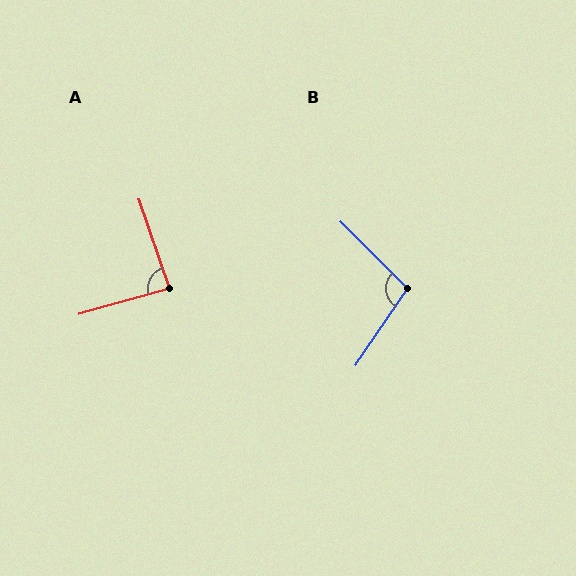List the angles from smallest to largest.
A (87°), B (101°).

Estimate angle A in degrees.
Approximately 87 degrees.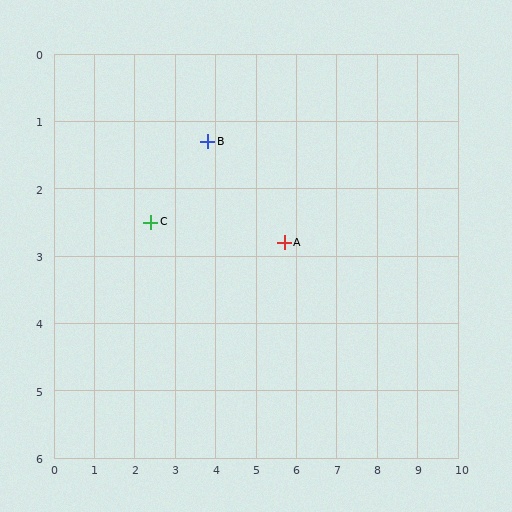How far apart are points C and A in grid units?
Points C and A are about 3.3 grid units apart.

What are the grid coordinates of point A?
Point A is at approximately (5.7, 2.8).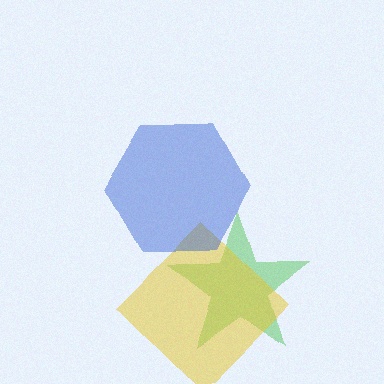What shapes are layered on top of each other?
The layered shapes are: a green star, a yellow diamond, a blue hexagon.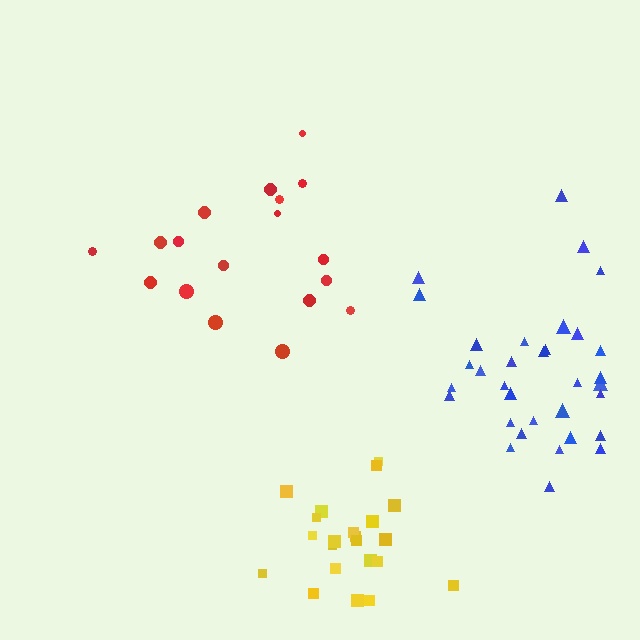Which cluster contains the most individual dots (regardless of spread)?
Blue (33).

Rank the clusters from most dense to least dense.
yellow, blue, red.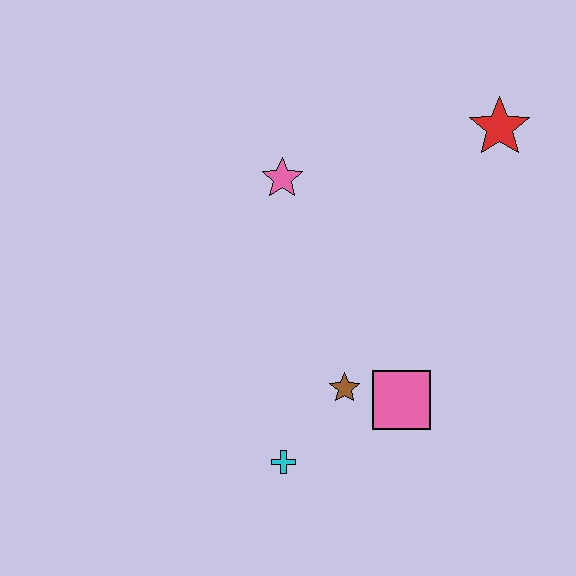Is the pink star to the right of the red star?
No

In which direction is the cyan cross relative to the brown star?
The cyan cross is below the brown star.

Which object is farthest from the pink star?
The cyan cross is farthest from the pink star.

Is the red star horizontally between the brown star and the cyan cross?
No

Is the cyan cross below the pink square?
Yes